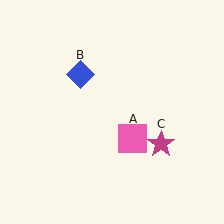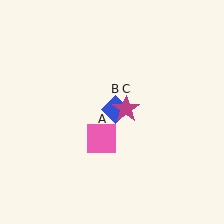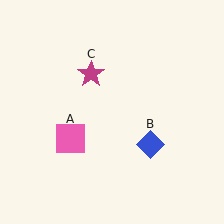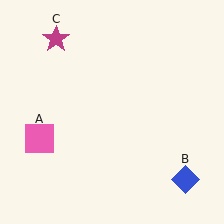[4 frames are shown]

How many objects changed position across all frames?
3 objects changed position: pink square (object A), blue diamond (object B), magenta star (object C).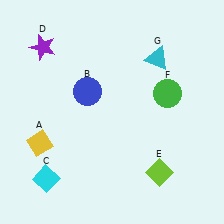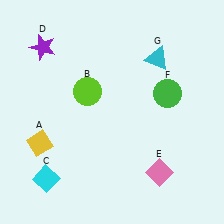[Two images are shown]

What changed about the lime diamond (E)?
In Image 1, E is lime. In Image 2, it changed to pink.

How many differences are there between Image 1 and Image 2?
There are 2 differences between the two images.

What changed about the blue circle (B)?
In Image 1, B is blue. In Image 2, it changed to lime.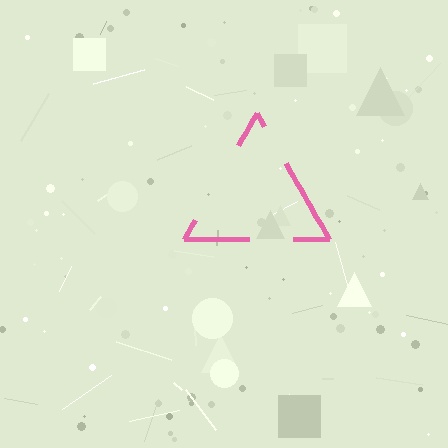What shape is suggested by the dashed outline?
The dashed outline suggests a triangle.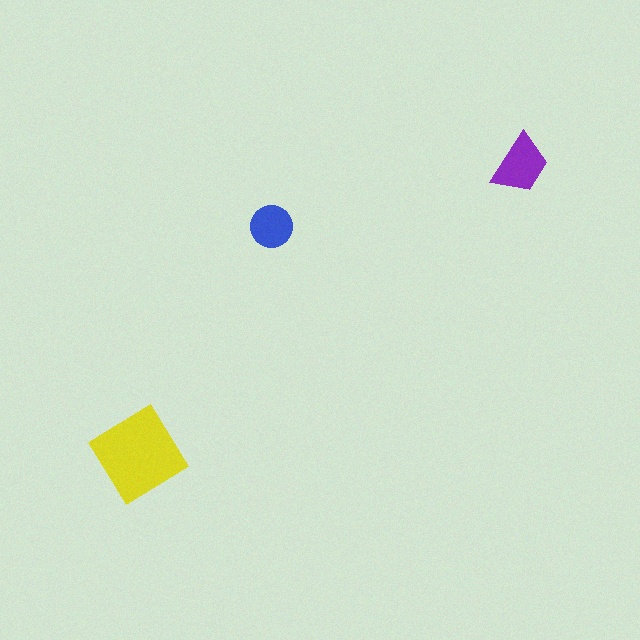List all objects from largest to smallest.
The yellow diamond, the purple trapezoid, the blue circle.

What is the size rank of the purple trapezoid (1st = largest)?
2nd.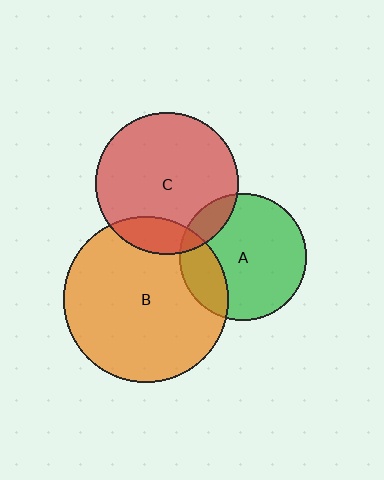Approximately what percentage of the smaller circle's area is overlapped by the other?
Approximately 15%.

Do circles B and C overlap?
Yes.